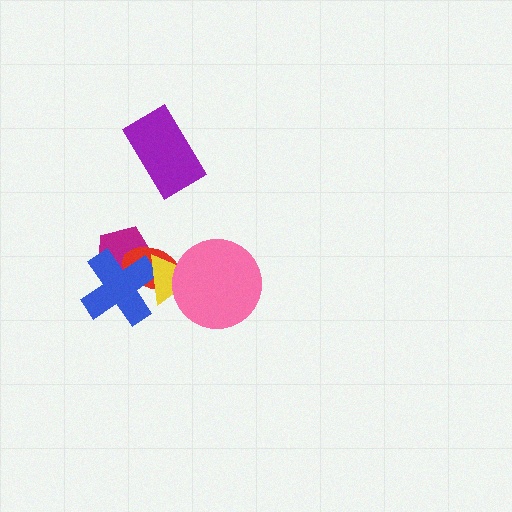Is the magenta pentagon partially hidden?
Yes, it is partially covered by another shape.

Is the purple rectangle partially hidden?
No, no other shape covers it.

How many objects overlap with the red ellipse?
4 objects overlap with the red ellipse.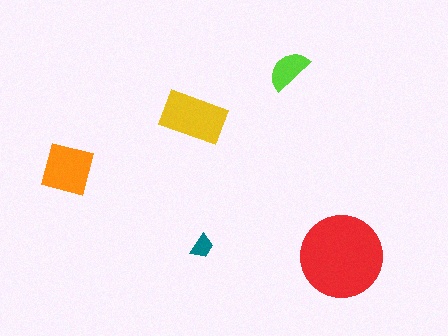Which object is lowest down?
The red circle is bottommost.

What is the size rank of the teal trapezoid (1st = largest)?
5th.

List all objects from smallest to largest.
The teal trapezoid, the lime semicircle, the orange square, the yellow rectangle, the red circle.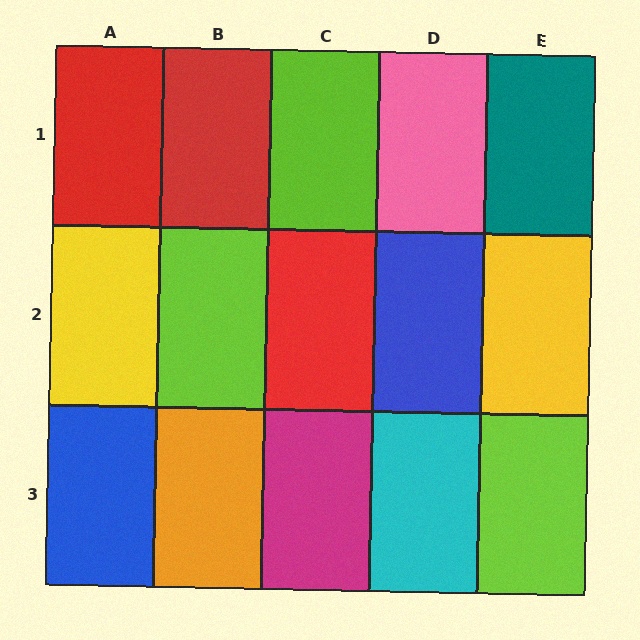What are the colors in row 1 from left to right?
Red, red, lime, pink, teal.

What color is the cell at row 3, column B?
Orange.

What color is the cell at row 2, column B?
Lime.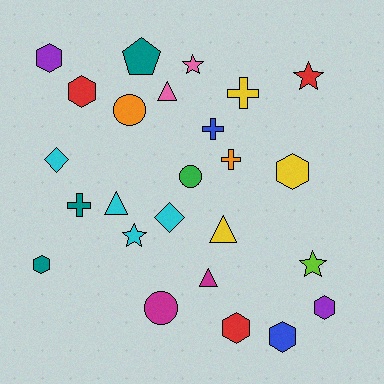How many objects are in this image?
There are 25 objects.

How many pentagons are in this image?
There is 1 pentagon.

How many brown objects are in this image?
There are no brown objects.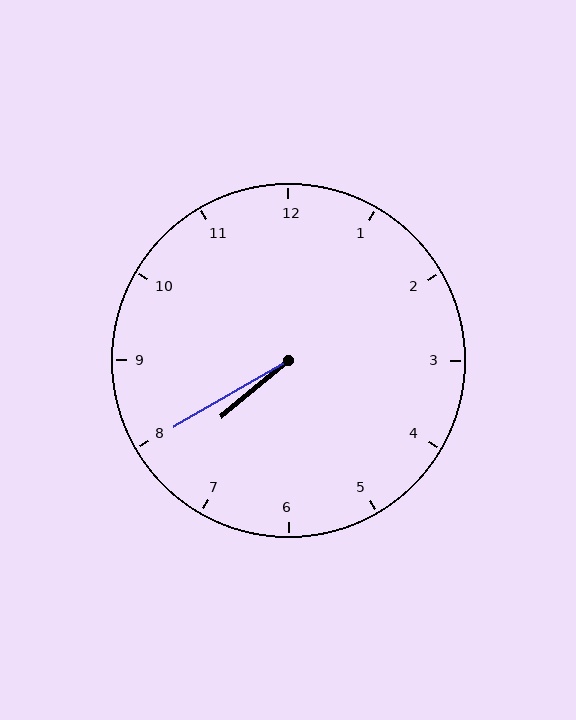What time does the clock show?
7:40.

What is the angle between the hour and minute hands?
Approximately 10 degrees.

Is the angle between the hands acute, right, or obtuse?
It is acute.